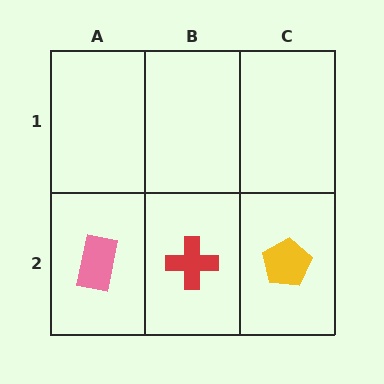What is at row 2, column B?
A red cross.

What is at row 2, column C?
A yellow pentagon.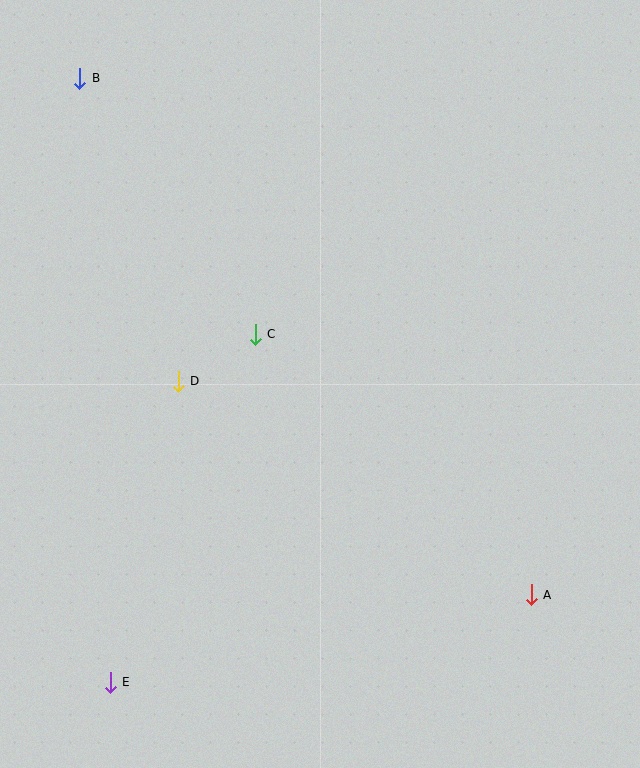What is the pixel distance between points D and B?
The distance between D and B is 319 pixels.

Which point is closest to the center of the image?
Point C at (255, 334) is closest to the center.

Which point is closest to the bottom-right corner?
Point A is closest to the bottom-right corner.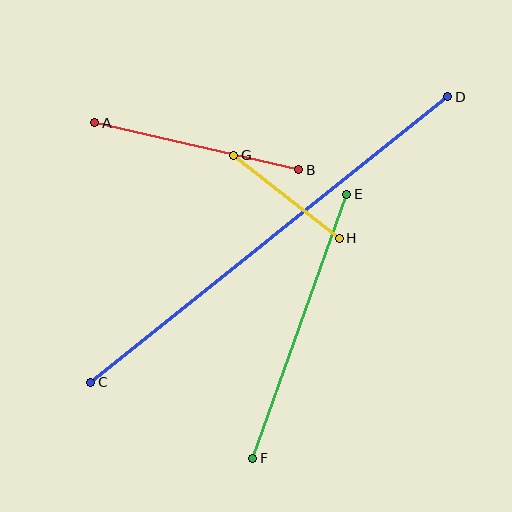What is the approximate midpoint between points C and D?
The midpoint is at approximately (269, 240) pixels.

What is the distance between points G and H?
The distance is approximately 134 pixels.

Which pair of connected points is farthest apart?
Points C and D are farthest apart.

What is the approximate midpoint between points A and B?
The midpoint is at approximately (197, 146) pixels.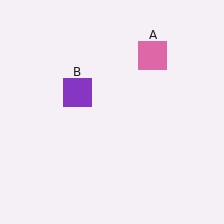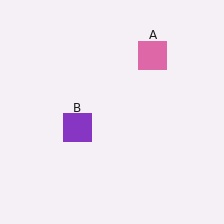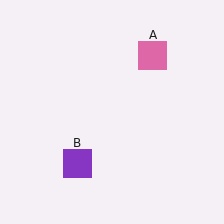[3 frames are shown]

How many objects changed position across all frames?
1 object changed position: purple square (object B).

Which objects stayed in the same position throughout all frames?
Pink square (object A) remained stationary.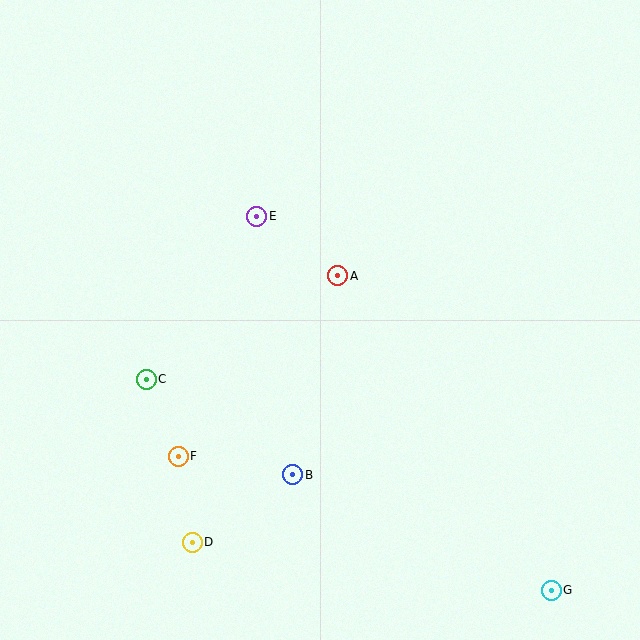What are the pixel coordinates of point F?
Point F is at (178, 456).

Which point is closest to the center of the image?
Point A at (338, 276) is closest to the center.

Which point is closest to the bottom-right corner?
Point G is closest to the bottom-right corner.